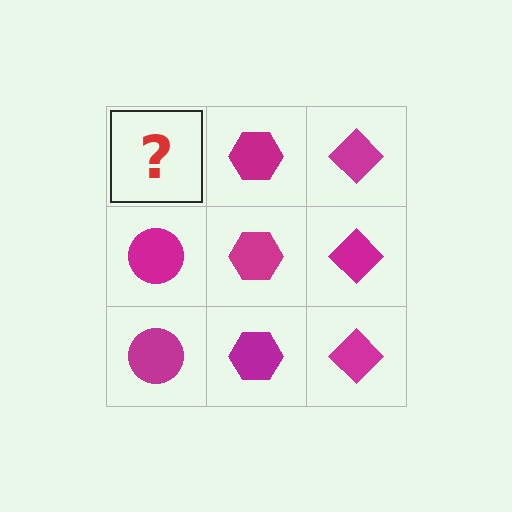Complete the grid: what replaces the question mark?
The question mark should be replaced with a magenta circle.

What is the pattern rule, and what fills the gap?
The rule is that each column has a consistent shape. The gap should be filled with a magenta circle.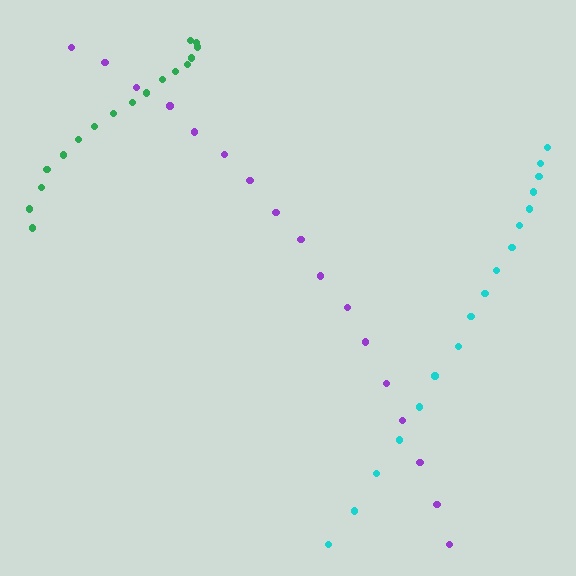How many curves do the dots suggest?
There are 3 distinct paths.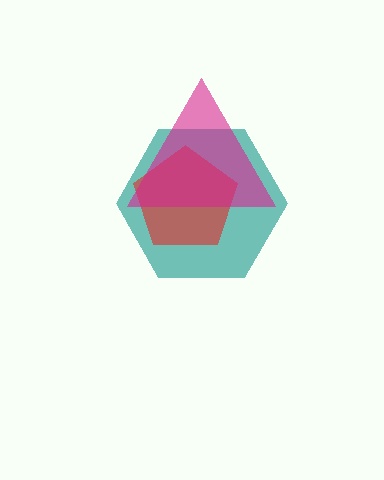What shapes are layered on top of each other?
The layered shapes are: a teal hexagon, a red pentagon, a magenta triangle.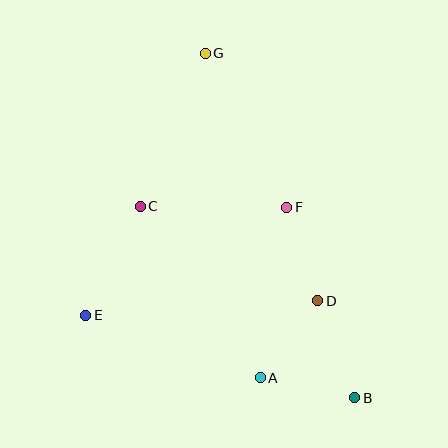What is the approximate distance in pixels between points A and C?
The distance between A and C is approximately 210 pixels.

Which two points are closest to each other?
Points A and D are closest to each other.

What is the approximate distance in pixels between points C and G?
The distance between C and G is approximately 166 pixels.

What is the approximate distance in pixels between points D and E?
The distance between D and E is approximately 232 pixels.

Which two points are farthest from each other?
Points B and G are farthest from each other.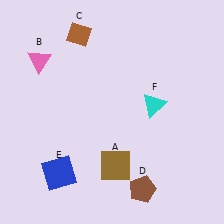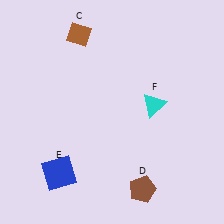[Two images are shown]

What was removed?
The pink triangle (B), the brown square (A) were removed in Image 2.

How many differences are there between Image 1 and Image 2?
There are 2 differences between the two images.